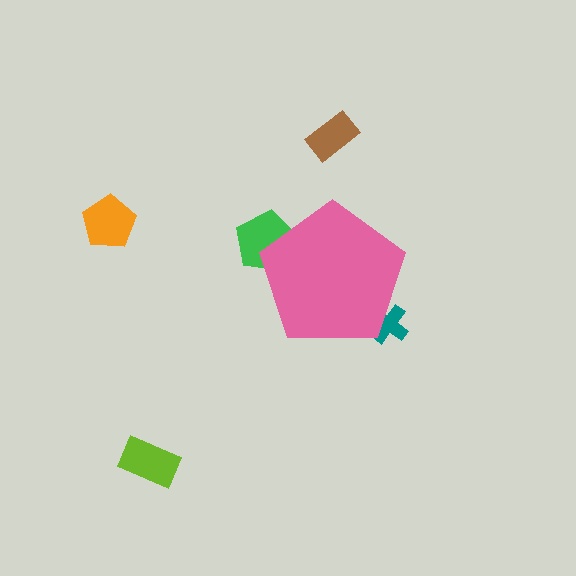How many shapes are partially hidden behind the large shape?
2 shapes are partially hidden.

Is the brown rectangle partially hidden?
No, the brown rectangle is fully visible.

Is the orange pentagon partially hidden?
No, the orange pentagon is fully visible.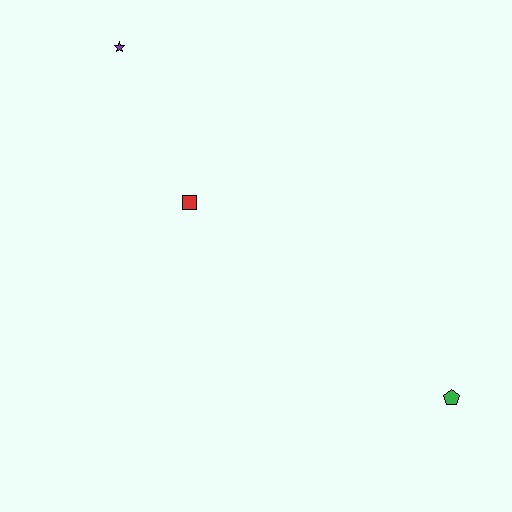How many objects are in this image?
There are 3 objects.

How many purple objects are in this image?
There is 1 purple object.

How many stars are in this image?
There is 1 star.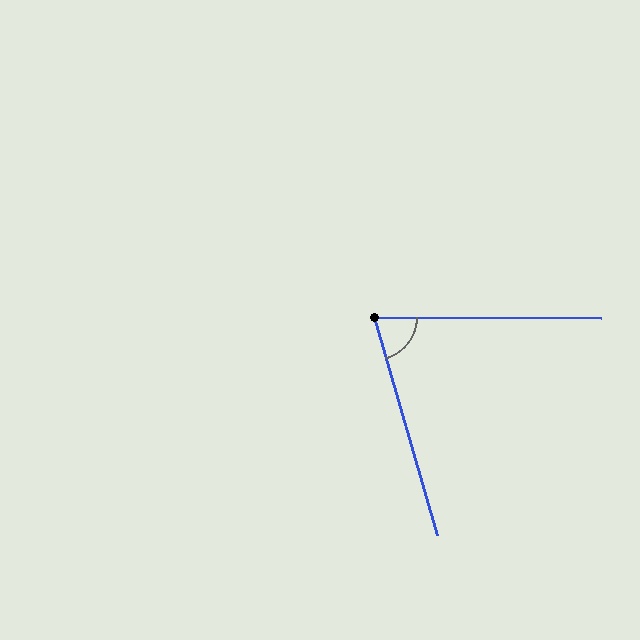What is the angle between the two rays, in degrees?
Approximately 74 degrees.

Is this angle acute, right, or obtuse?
It is acute.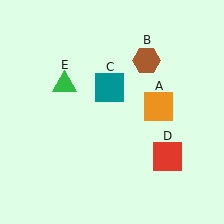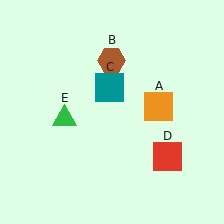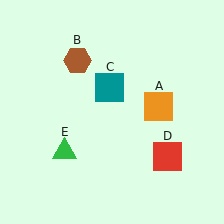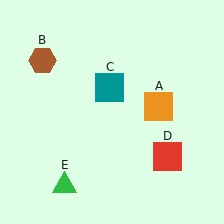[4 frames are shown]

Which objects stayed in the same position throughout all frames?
Orange square (object A) and teal square (object C) and red square (object D) remained stationary.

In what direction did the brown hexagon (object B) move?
The brown hexagon (object B) moved left.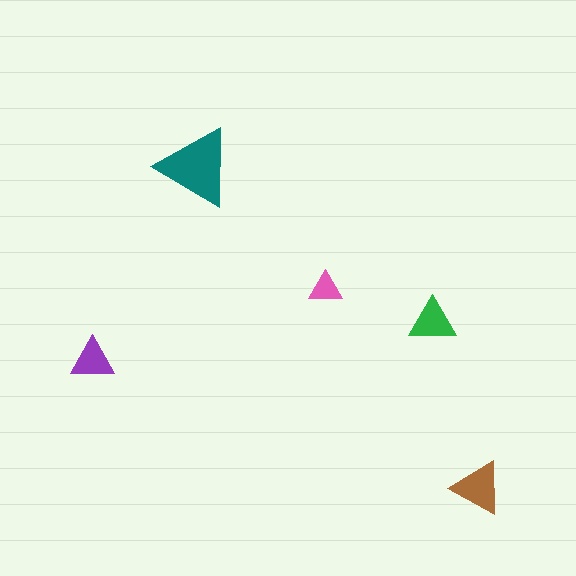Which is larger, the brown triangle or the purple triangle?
The brown one.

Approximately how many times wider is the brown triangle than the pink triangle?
About 1.5 times wider.